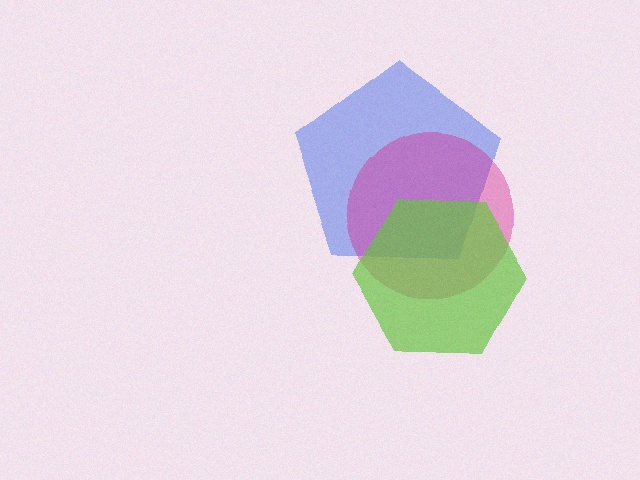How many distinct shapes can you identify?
There are 3 distinct shapes: a blue pentagon, a magenta circle, a lime hexagon.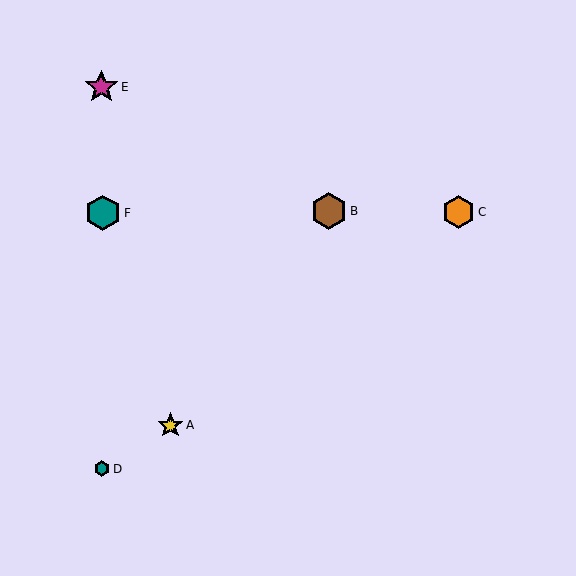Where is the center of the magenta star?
The center of the magenta star is at (101, 87).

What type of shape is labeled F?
Shape F is a teal hexagon.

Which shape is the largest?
The brown hexagon (labeled B) is the largest.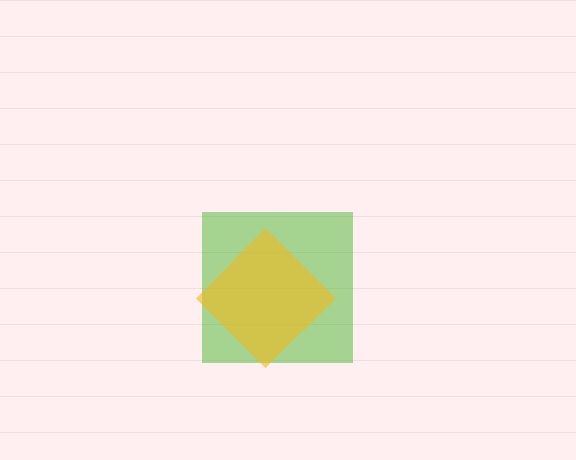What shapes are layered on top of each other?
The layered shapes are: a lime square, a yellow diamond.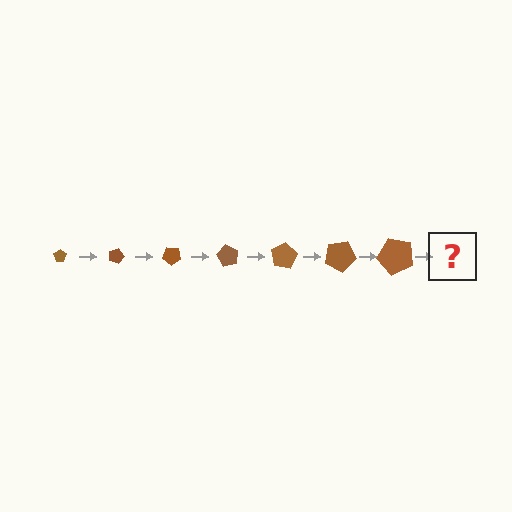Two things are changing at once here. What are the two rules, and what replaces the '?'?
The two rules are that the pentagon grows larger each step and it rotates 20 degrees each step. The '?' should be a pentagon, larger than the previous one and rotated 140 degrees from the start.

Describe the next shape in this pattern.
It should be a pentagon, larger than the previous one and rotated 140 degrees from the start.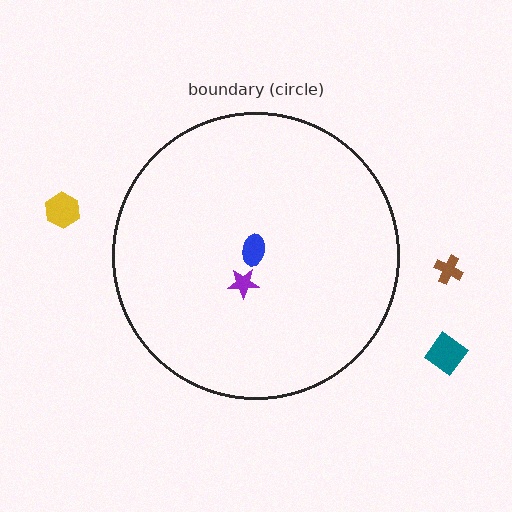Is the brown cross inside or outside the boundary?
Outside.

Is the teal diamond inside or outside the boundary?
Outside.